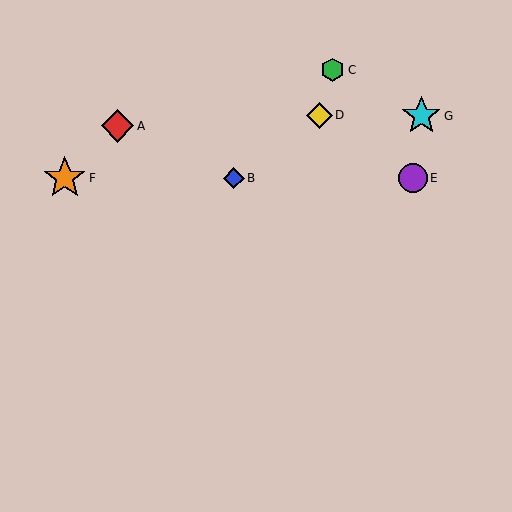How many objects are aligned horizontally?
3 objects (B, E, F) are aligned horizontally.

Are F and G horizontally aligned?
No, F is at y≈178 and G is at y≈116.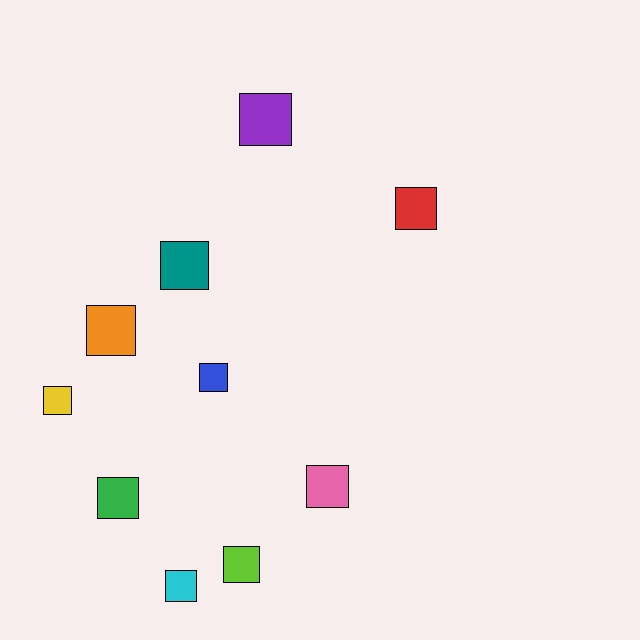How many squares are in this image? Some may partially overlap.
There are 10 squares.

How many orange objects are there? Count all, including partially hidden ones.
There is 1 orange object.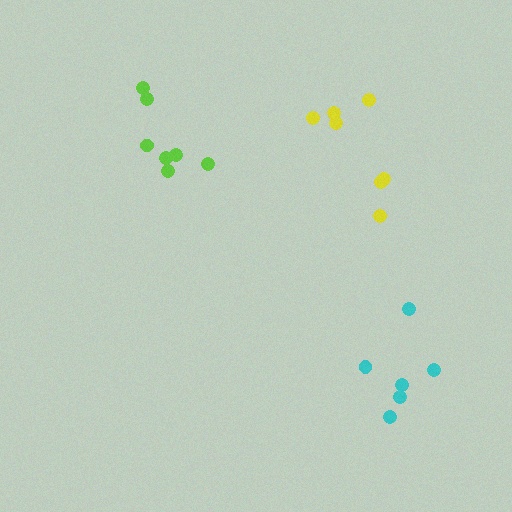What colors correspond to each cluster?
The clusters are colored: cyan, yellow, lime.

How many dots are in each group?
Group 1: 6 dots, Group 2: 7 dots, Group 3: 7 dots (20 total).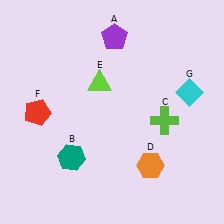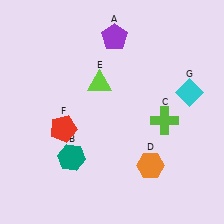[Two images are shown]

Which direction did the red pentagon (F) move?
The red pentagon (F) moved right.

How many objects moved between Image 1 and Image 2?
1 object moved between the two images.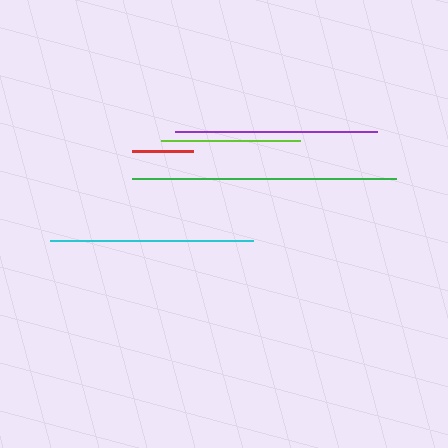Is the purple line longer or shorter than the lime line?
The purple line is longer than the lime line.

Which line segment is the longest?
The green line is the longest at approximately 264 pixels.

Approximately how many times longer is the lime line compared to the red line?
The lime line is approximately 2.3 times the length of the red line.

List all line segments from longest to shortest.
From longest to shortest: green, cyan, purple, lime, red.